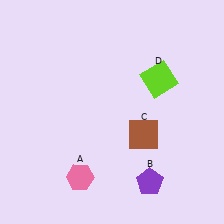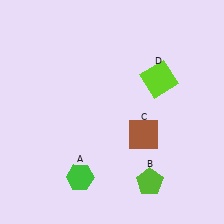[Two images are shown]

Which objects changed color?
A changed from pink to green. B changed from purple to lime.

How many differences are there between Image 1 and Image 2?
There are 2 differences between the two images.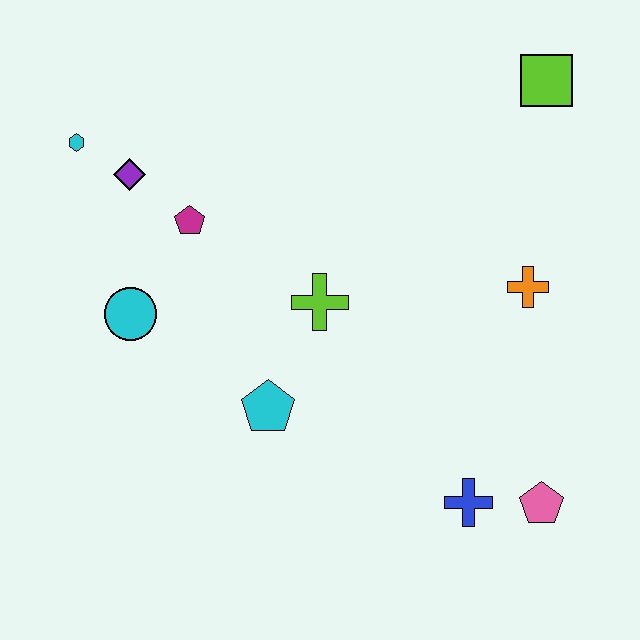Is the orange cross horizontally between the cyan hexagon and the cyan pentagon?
No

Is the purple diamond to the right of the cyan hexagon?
Yes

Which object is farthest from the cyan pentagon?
The lime square is farthest from the cyan pentagon.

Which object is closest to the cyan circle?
The magenta pentagon is closest to the cyan circle.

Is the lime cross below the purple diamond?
Yes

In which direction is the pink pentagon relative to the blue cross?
The pink pentagon is to the right of the blue cross.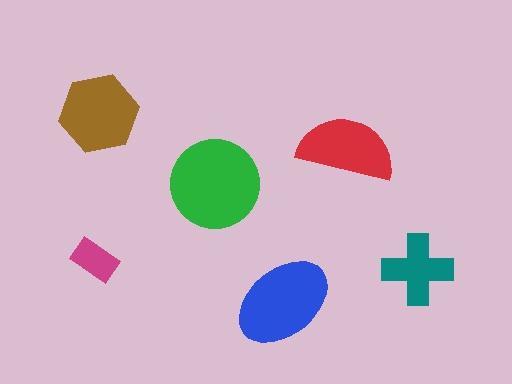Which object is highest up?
The brown hexagon is topmost.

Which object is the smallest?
The magenta rectangle.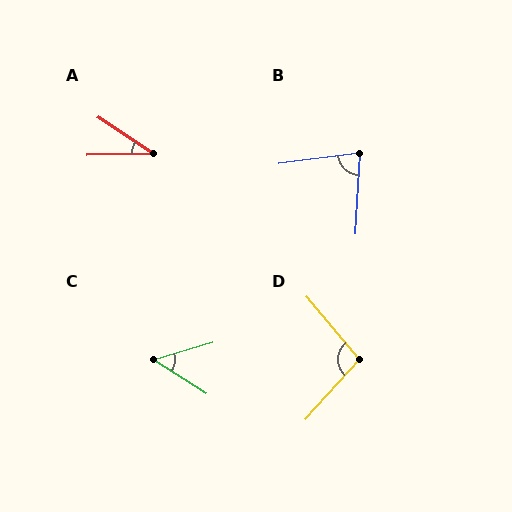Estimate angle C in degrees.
Approximately 48 degrees.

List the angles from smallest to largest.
A (34°), C (48°), B (80°), D (98°).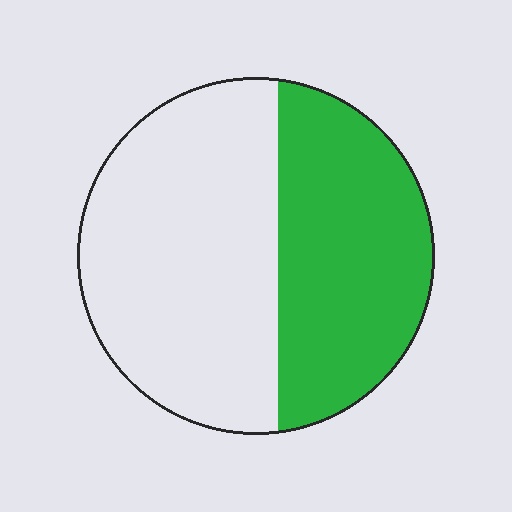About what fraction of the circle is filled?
About two fifths (2/5).